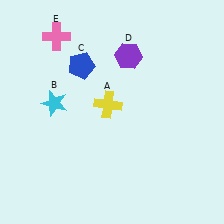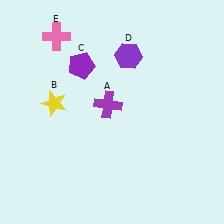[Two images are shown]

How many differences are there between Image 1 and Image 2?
There are 3 differences between the two images.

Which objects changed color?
A changed from yellow to purple. B changed from cyan to yellow. C changed from blue to purple.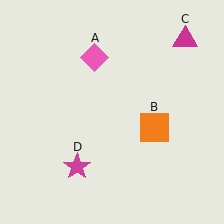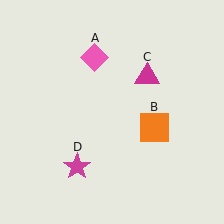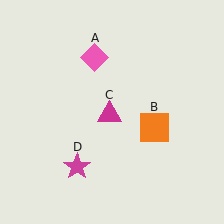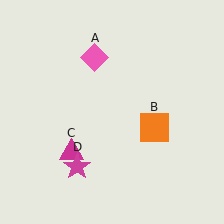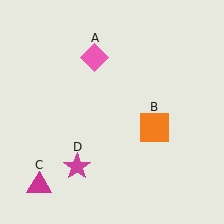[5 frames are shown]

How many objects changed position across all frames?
1 object changed position: magenta triangle (object C).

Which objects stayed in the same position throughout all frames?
Pink diamond (object A) and orange square (object B) and magenta star (object D) remained stationary.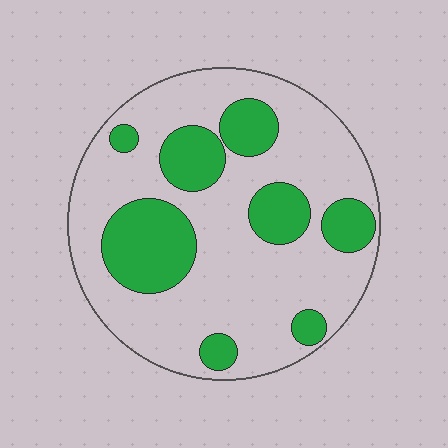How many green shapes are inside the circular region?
8.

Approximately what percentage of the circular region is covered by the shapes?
Approximately 30%.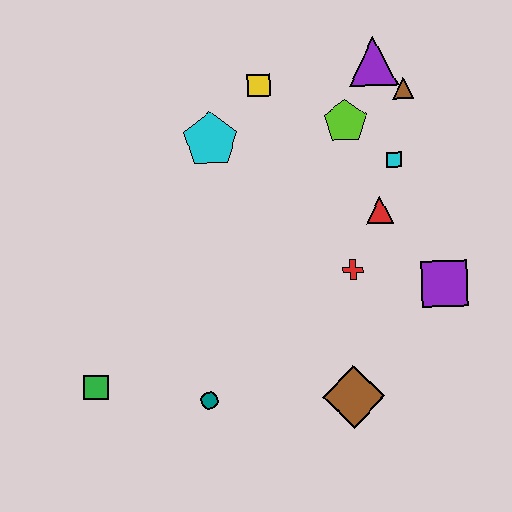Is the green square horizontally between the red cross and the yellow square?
No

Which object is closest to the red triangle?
The cyan square is closest to the red triangle.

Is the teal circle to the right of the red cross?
No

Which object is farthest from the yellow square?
The green square is farthest from the yellow square.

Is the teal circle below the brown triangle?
Yes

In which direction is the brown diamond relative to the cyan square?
The brown diamond is below the cyan square.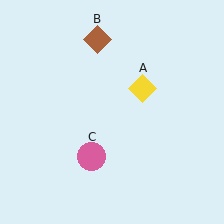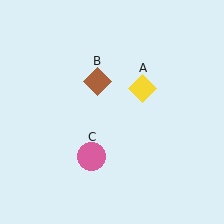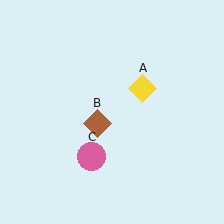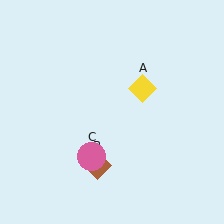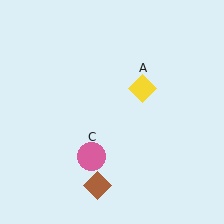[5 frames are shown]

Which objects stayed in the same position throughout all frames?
Yellow diamond (object A) and pink circle (object C) remained stationary.